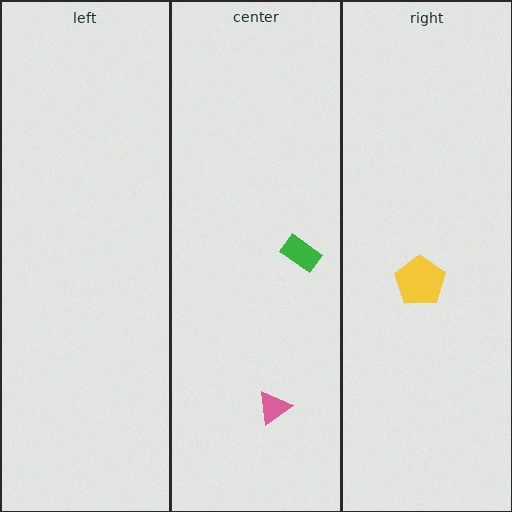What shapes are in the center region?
The green rectangle, the pink triangle.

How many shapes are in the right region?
1.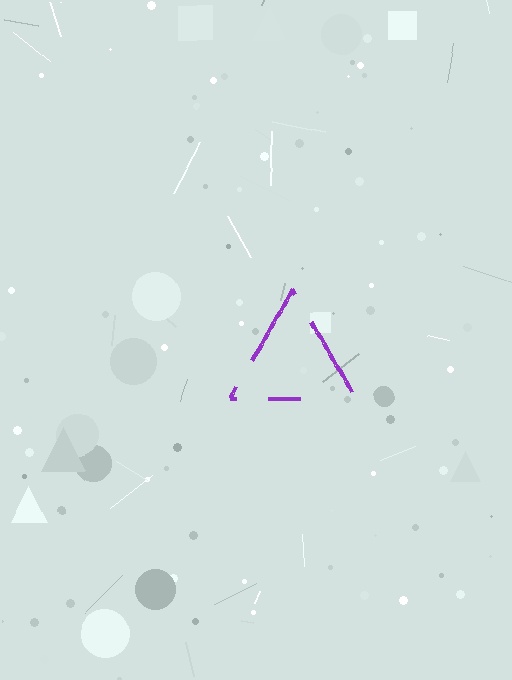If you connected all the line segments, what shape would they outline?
They would outline a triangle.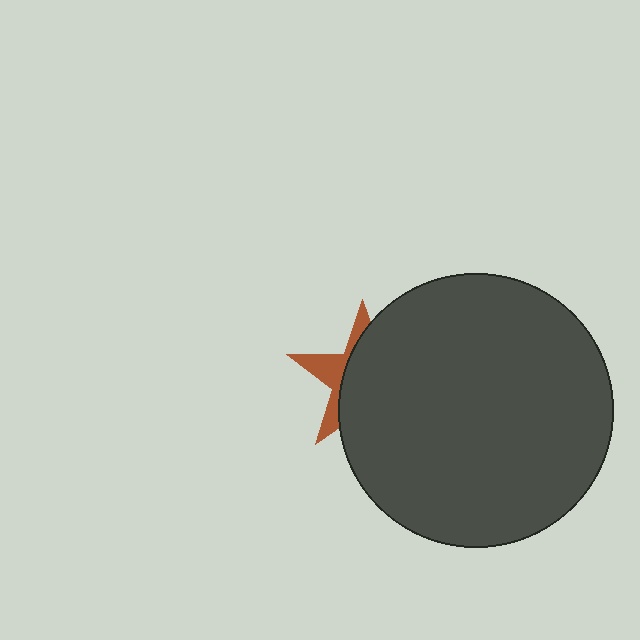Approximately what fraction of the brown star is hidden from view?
Roughly 68% of the brown star is hidden behind the dark gray circle.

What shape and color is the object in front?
The object in front is a dark gray circle.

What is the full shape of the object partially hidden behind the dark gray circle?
The partially hidden object is a brown star.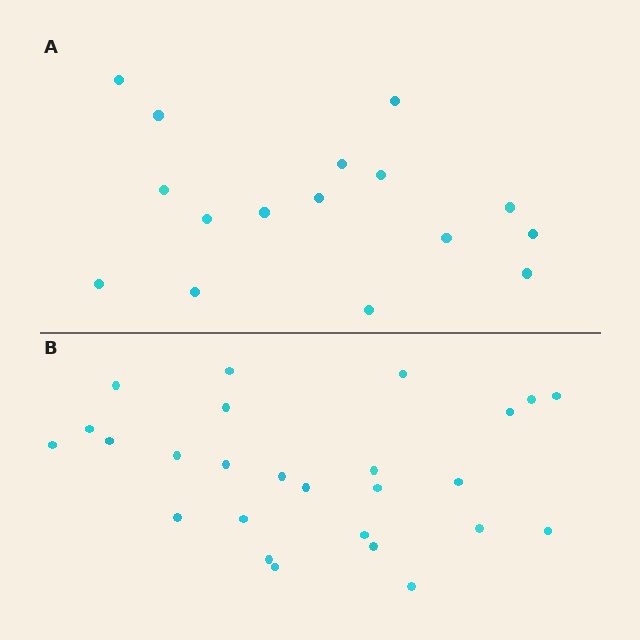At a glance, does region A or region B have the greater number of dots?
Region B (the bottom region) has more dots.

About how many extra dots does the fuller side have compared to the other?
Region B has roughly 10 or so more dots than region A.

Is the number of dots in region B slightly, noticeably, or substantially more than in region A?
Region B has substantially more. The ratio is roughly 1.6 to 1.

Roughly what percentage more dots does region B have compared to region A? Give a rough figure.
About 60% more.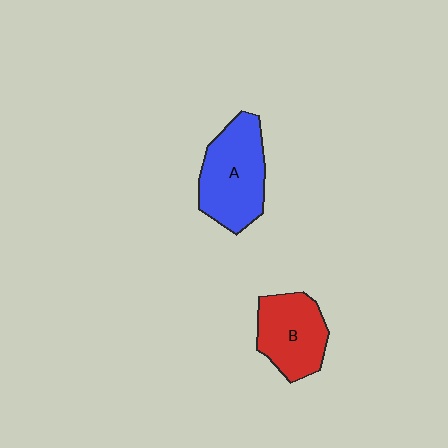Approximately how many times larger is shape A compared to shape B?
Approximately 1.2 times.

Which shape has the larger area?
Shape A (blue).